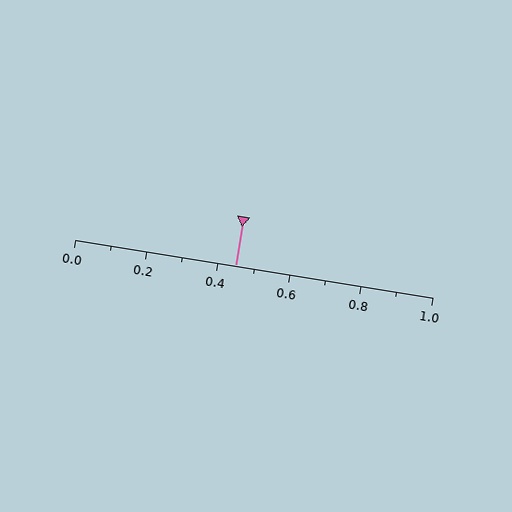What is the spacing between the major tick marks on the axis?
The major ticks are spaced 0.2 apart.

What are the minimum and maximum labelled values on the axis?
The axis runs from 0.0 to 1.0.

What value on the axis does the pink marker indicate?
The marker indicates approximately 0.45.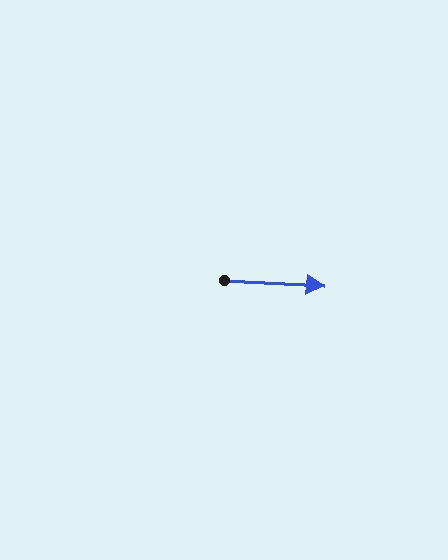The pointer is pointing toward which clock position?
Roughly 3 o'clock.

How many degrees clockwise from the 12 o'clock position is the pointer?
Approximately 93 degrees.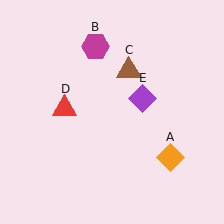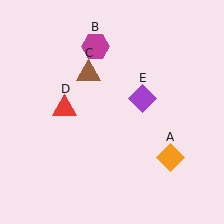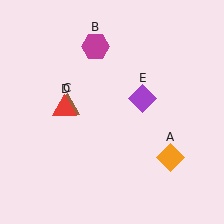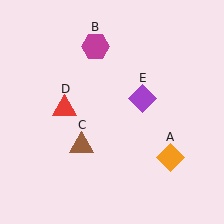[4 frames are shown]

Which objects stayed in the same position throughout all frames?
Orange diamond (object A) and magenta hexagon (object B) and red triangle (object D) and purple diamond (object E) remained stationary.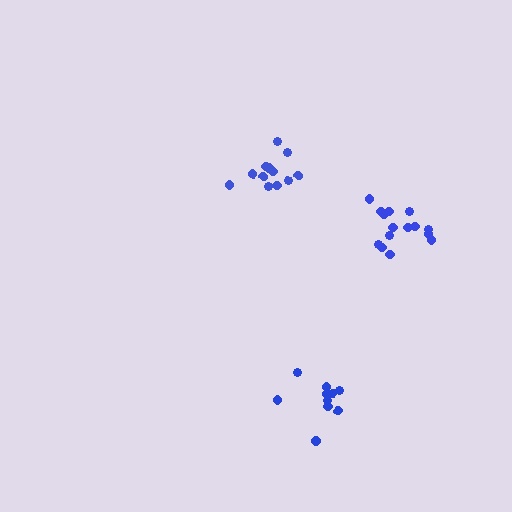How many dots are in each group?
Group 1: 15 dots, Group 2: 12 dots, Group 3: 10 dots (37 total).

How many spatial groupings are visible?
There are 3 spatial groupings.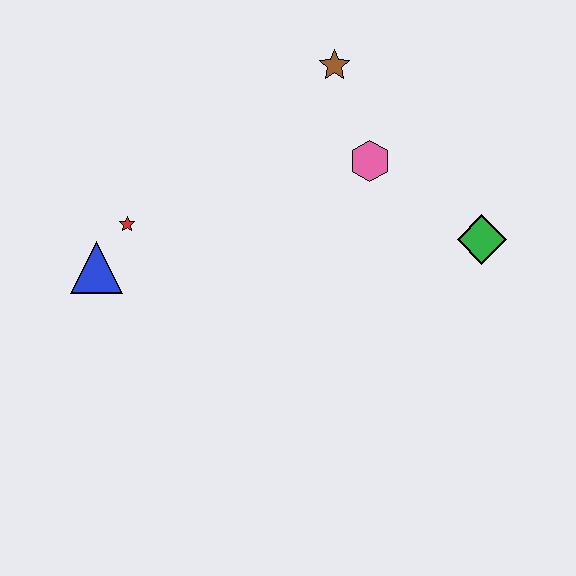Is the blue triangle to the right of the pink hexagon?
No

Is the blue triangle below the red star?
Yes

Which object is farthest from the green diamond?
The blue triangle is farthest from the green diamond.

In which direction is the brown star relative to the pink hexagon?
The brown star is above the pink hexagon.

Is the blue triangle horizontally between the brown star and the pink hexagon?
No